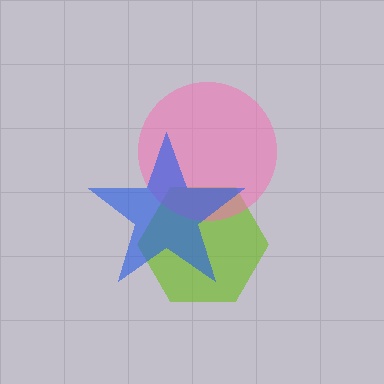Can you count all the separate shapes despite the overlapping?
Yes, there are 3 separate shapes.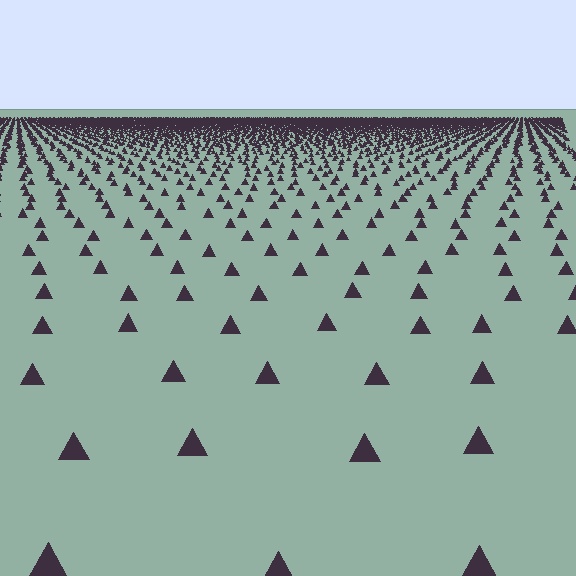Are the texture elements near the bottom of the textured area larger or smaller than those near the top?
Larger. Near the bottom, elements are closer to the viewer and appear at a bigger on-screen size.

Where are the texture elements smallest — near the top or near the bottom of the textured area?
Near the top.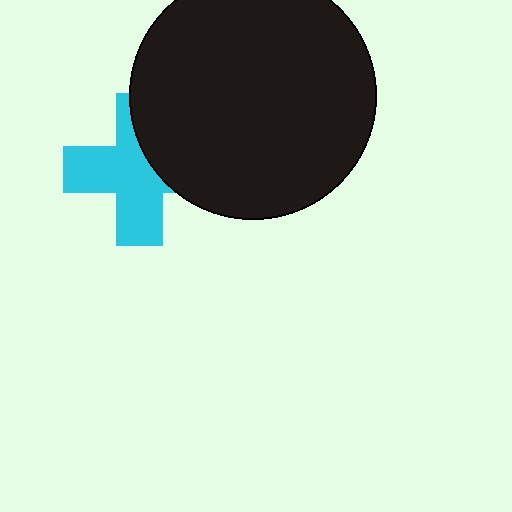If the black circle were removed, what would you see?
You would see the complete cyan cross.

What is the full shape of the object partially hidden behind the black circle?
The partially hidden object is a cyan cross.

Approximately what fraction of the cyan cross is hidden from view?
Roughly 37% of the cyan cross is hidden behind the black circle.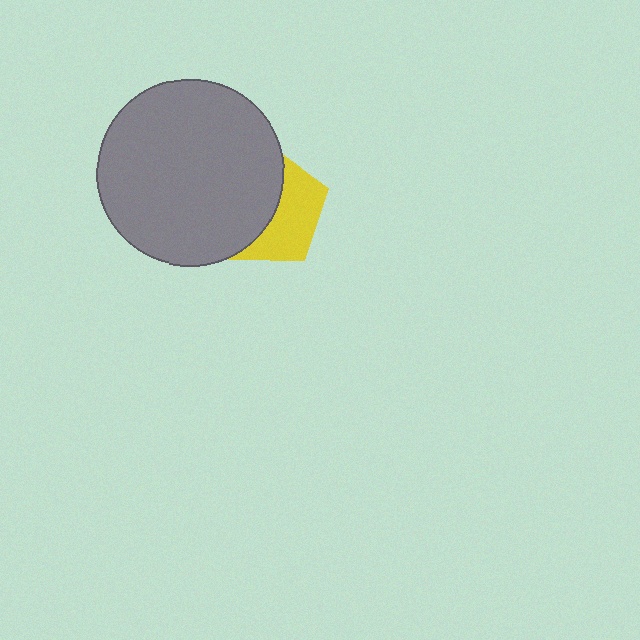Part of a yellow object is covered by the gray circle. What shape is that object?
It is a pentagon.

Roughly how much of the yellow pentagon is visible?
A small part of it is visible (roughly 45%).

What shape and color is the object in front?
The object in front is a gray circle.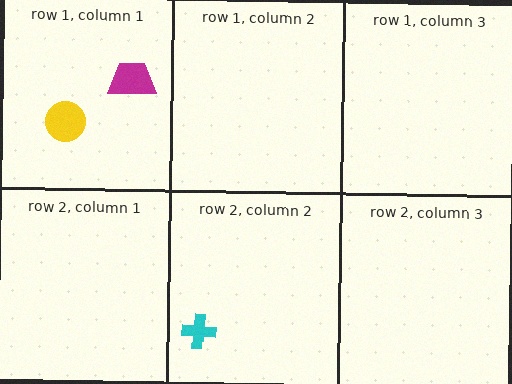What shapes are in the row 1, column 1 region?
The yellow circle, the magenta trapezoid.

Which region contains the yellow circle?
The row 1, column 1 region.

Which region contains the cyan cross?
The row 2, column 2 region.